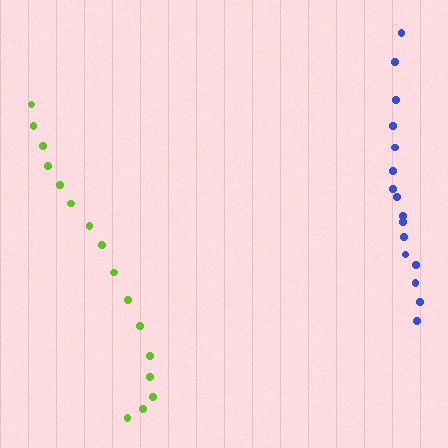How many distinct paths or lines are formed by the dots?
There are 2 distinct paths.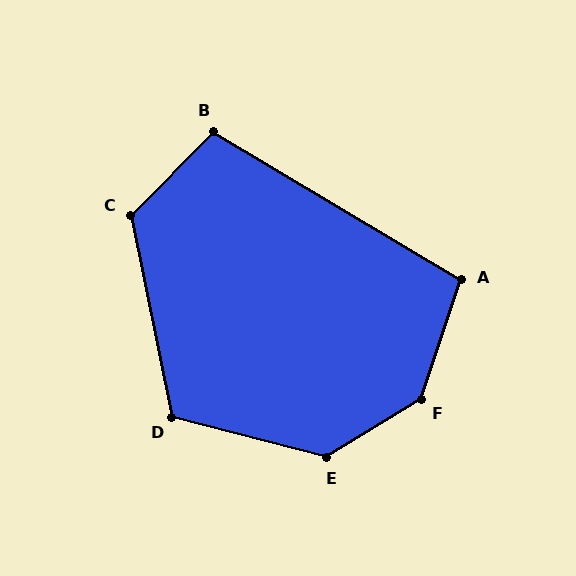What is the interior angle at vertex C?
Approximately 124 degrees (obtuse).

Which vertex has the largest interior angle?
F, at approximately 140 degrees.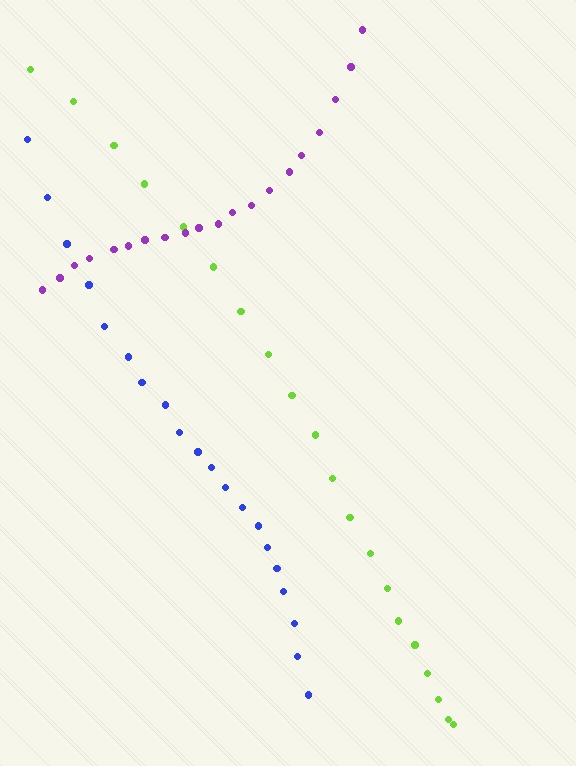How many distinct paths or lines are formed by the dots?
There are 3 distinct paths.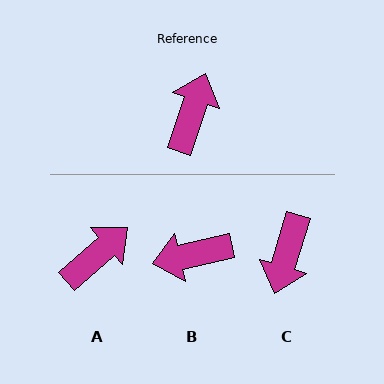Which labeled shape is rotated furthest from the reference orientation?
C, about 178 degrees away.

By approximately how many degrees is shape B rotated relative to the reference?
Approximately 121 degrees counter-clockwise.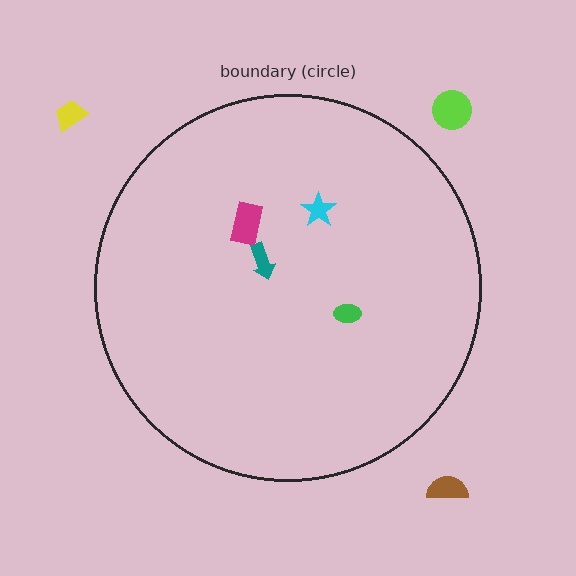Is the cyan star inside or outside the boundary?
Inside.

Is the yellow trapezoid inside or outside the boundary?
Outside.